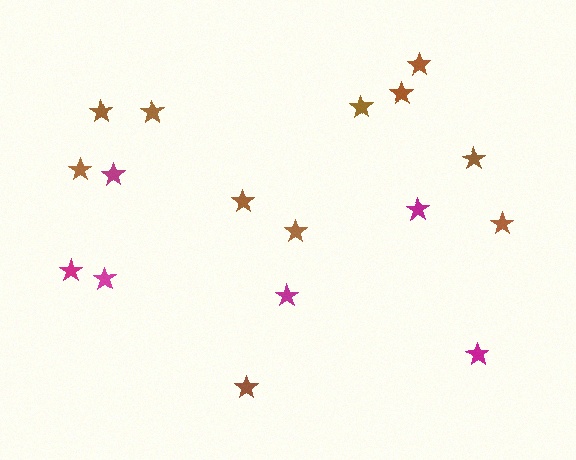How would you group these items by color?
There are 2 groups: one group of brown stars (11) and one group of magenta stars (6).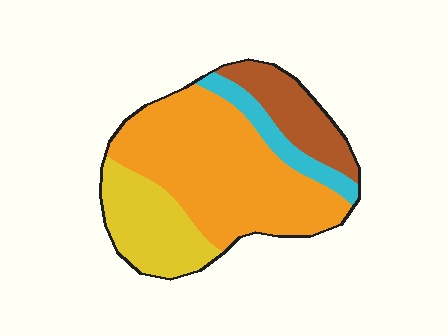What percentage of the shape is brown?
Brown covers 16% of the shape.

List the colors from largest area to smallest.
From largest to smallest: orange, yellow, brown, cyan.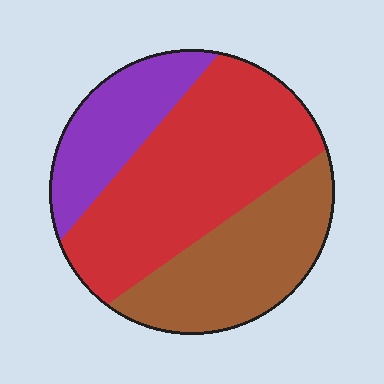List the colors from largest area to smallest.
From largest to smallest: red, brown, purple.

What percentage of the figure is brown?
Brown covers 31% of the figure.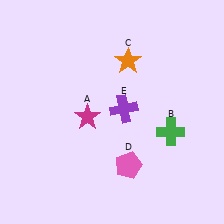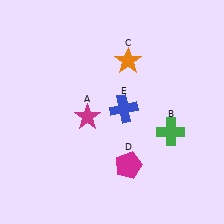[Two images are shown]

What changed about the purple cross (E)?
In Image 1, E is purple. In Image 2, it changed to blue.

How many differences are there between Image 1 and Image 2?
There are 2 differences between the two images.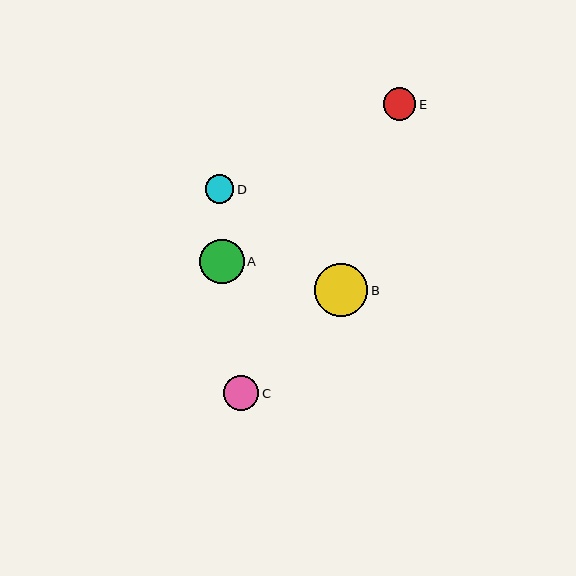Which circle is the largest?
Circle B is the largest with a size of approximately 53 pixels.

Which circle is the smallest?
Circle D is the smallest with a size of approximately 29 pixels.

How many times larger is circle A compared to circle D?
Circle A is approximately 1.6 times the size of circle D.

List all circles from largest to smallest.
From largest to smallest: B, A, C, E, D.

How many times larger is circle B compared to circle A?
Circle B is approximately 1.2 times the size of circle A.